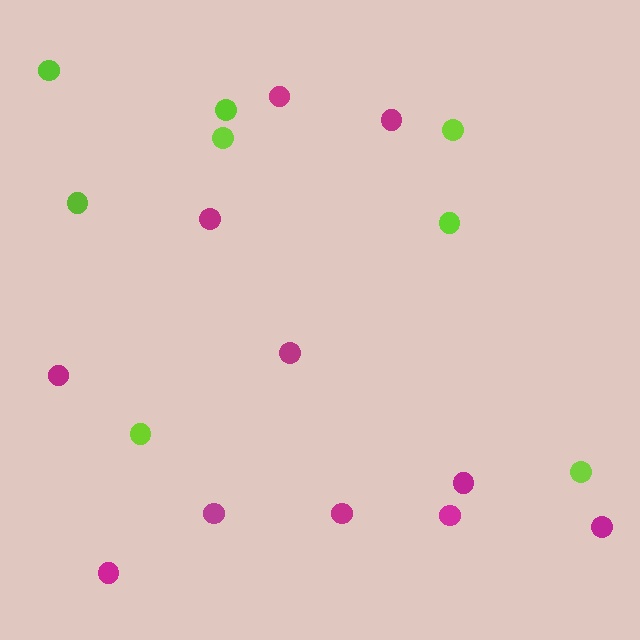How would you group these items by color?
There are 2 groups: one group of lime circles (8) and one group of magenta circles (11).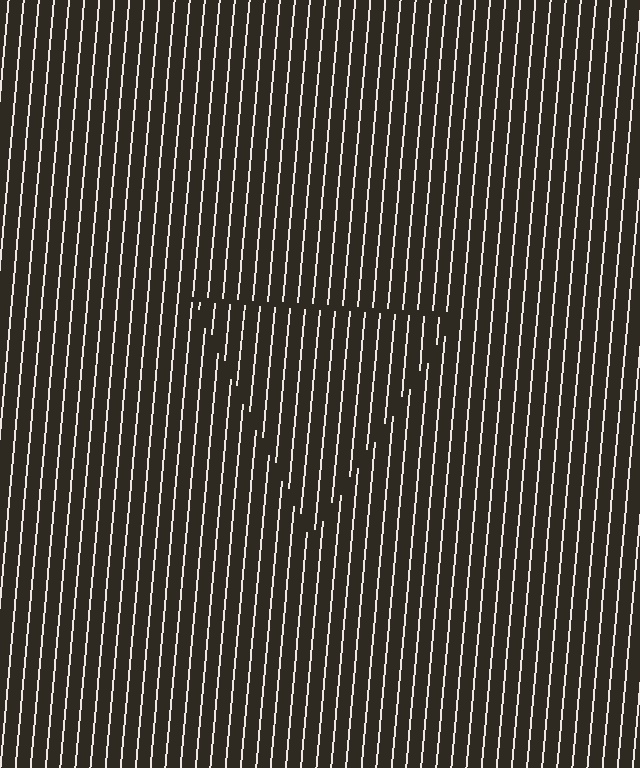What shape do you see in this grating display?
An illusory triangle. The interior of the shape contains the same grating, shifted by half a period — the contour is defined by the phase discontinuity where line-ends from the inner and outer gratings abut.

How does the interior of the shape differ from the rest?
The interior of the shape contains the same grating, shifted by half a period — the contour is defined by the phase discontinuity where line-ends from the inner and outer gratings abut.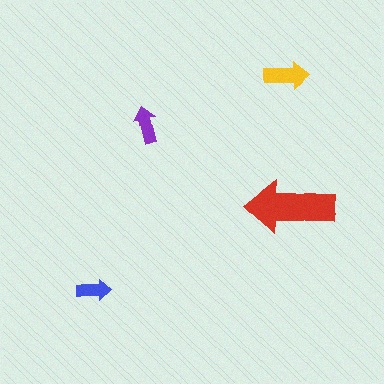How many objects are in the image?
There are 4 objects in the image.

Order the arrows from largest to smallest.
the red one, the yellow one, the purple one, the blue one.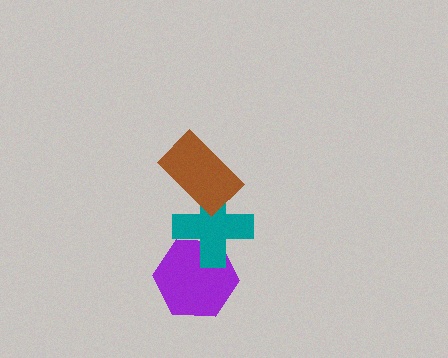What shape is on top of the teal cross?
The brown rectangle is on top of the teal cross.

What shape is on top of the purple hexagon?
The teal cross is on top of the purple hexagon.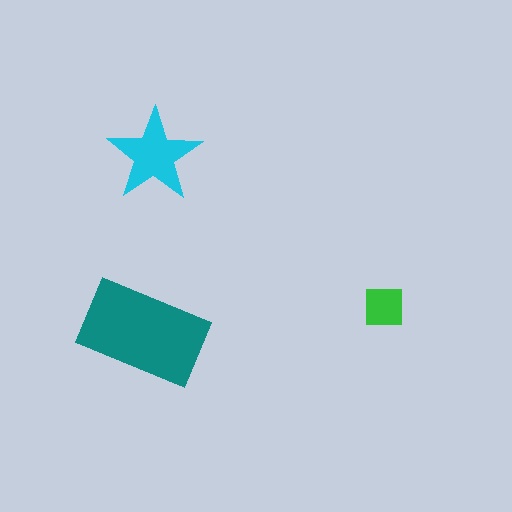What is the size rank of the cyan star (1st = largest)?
2nd.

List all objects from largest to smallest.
The teal rectangle, the cyan star, the green square.